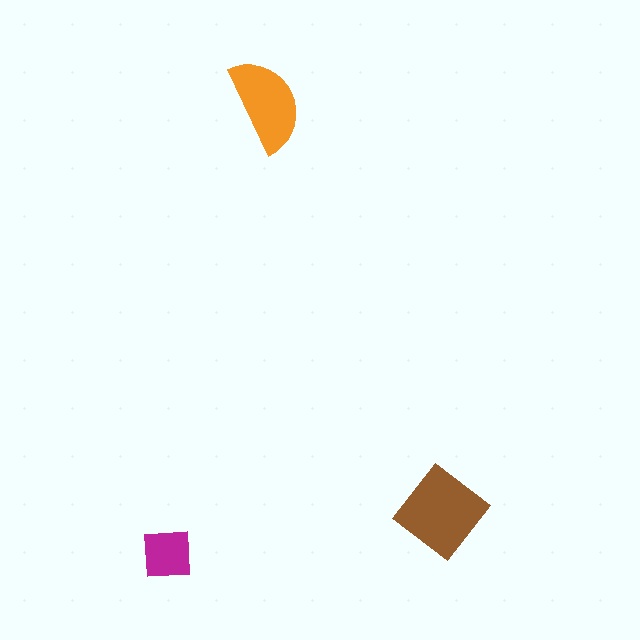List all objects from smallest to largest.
The magenta square, the orange semicircle, the brown diamond.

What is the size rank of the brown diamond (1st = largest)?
1st.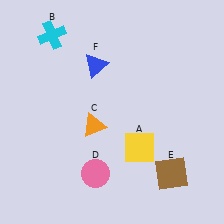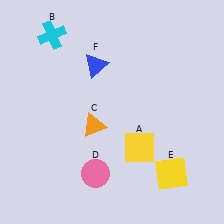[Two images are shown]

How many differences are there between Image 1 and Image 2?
There is 1 difference between the two images.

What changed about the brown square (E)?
In Image 1, E is brown. In Image 2, it changed to yellow.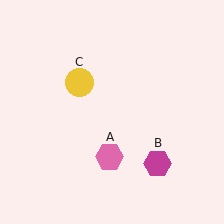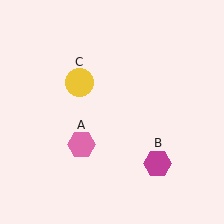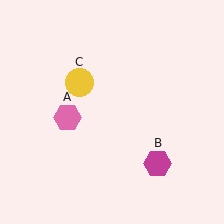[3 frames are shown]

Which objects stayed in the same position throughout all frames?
Magenta hexagon (object B) and yellow circle (object C) remained stationary.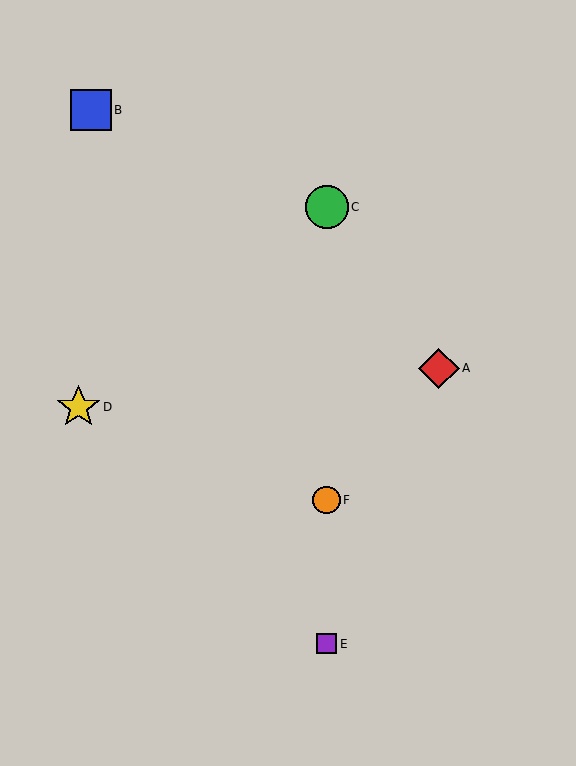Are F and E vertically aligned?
Yes, both are at x≈327.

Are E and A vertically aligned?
No, E is at x≈327 and A is at x≈439.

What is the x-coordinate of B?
Object B is at x≈91.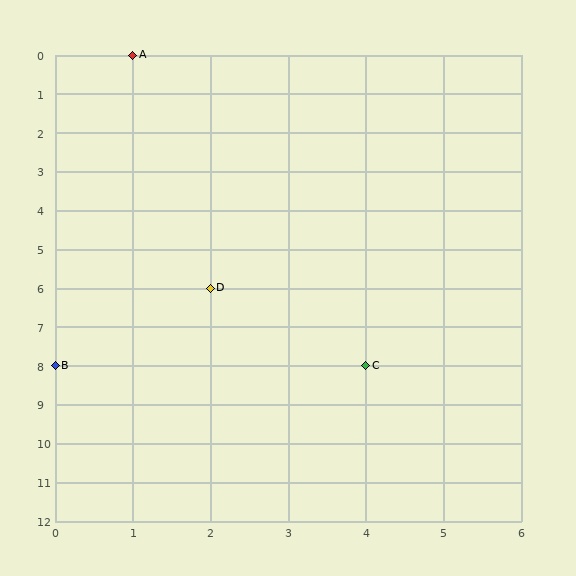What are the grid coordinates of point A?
Point A is at grid coordinates (1, 0).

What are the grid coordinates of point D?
Point D is at grid coordinates (2, 6).